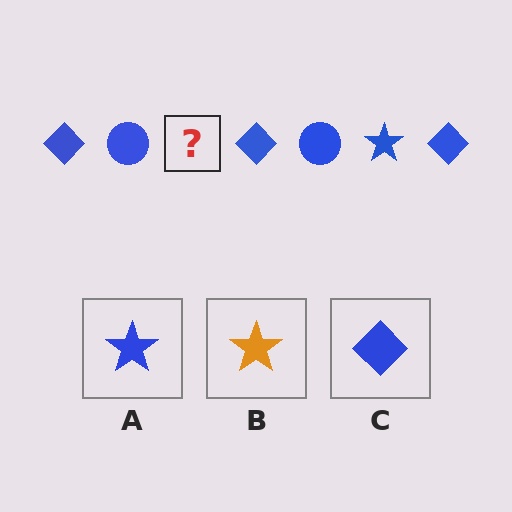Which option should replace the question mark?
Option A.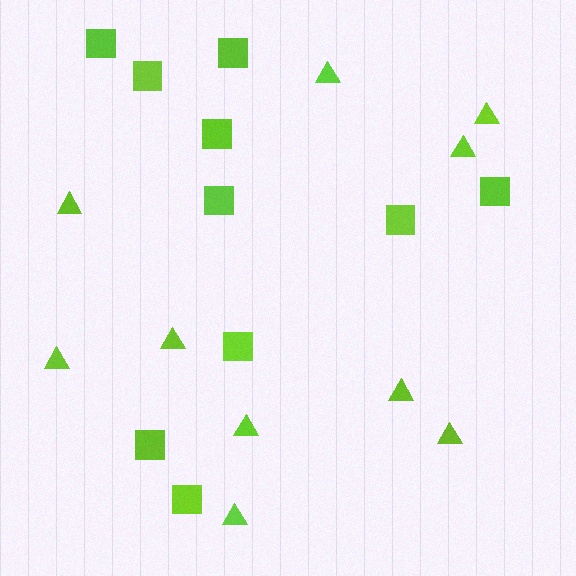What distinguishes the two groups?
There are 2 groups: one group of squares (10) and one group of triangles (10).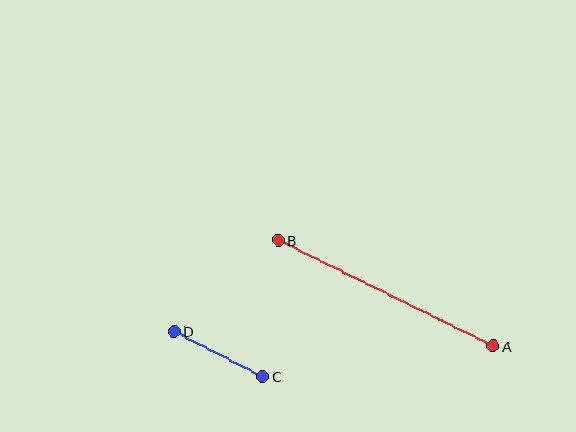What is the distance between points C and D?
The distance is approximately 99 pixels.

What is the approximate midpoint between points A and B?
The midpoint is at approximately (386, 293) pixels.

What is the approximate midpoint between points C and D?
The midpoint is at approximately (218, 354) pixels.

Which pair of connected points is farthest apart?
Points A and B are farthest apart.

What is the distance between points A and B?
The distance is approximately 240 pixels.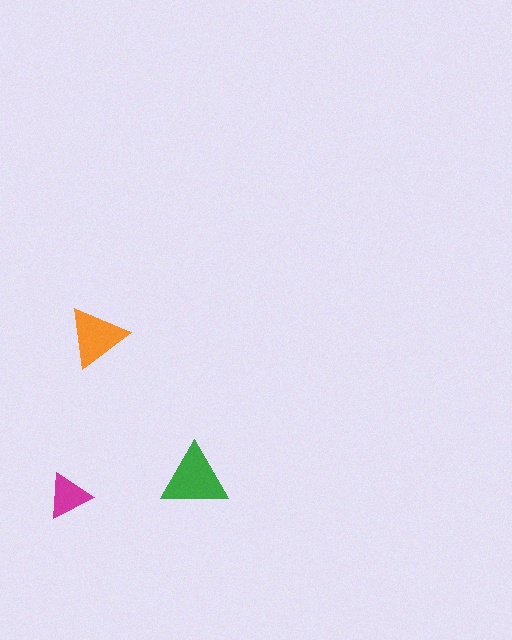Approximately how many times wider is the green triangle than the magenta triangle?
About 1.5 times wider.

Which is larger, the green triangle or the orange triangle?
The green one.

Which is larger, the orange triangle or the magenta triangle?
The orange one.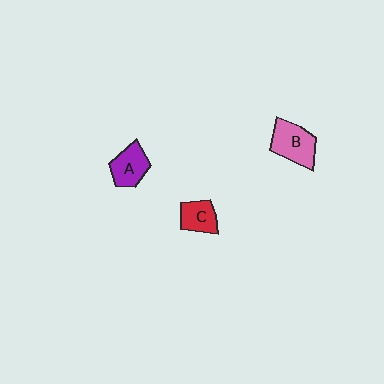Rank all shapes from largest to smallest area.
From largest to smallest: B (pink), A (purple), C (red).